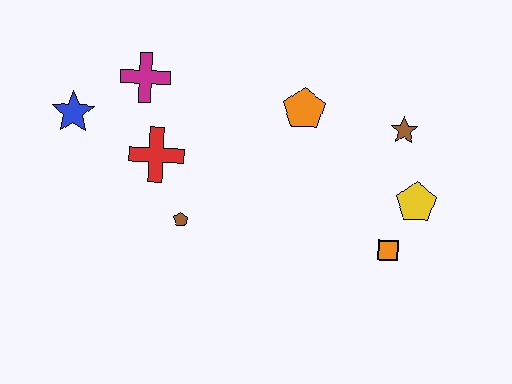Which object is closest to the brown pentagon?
The red cross is closest to the brown pentagon.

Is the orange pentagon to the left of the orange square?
Yes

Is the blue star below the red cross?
No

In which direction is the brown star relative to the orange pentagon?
The brown star is to the right of the orange pentagon.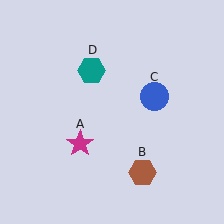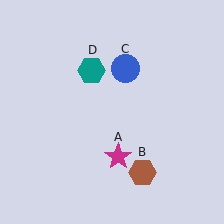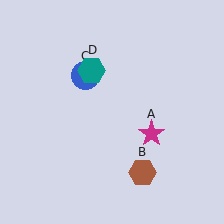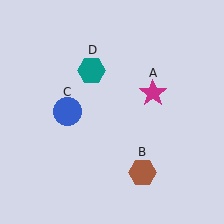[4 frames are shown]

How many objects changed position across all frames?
2 objects changed position: magenta star (object A), blue circle (object C).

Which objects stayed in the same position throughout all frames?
Brown hexagon (object B) and teal hexagon (object D) remained stationary.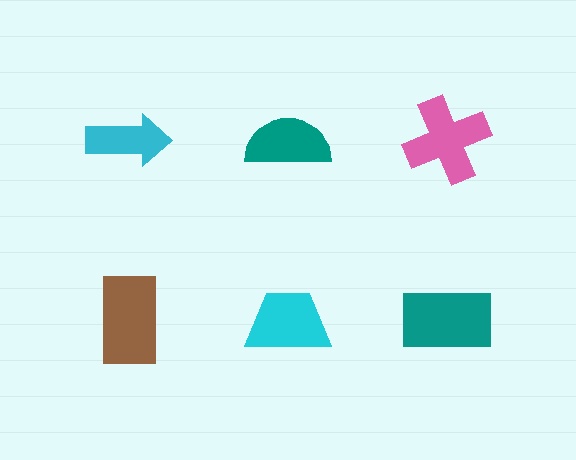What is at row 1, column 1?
A cyan arrow.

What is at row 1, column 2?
A teal semicircle.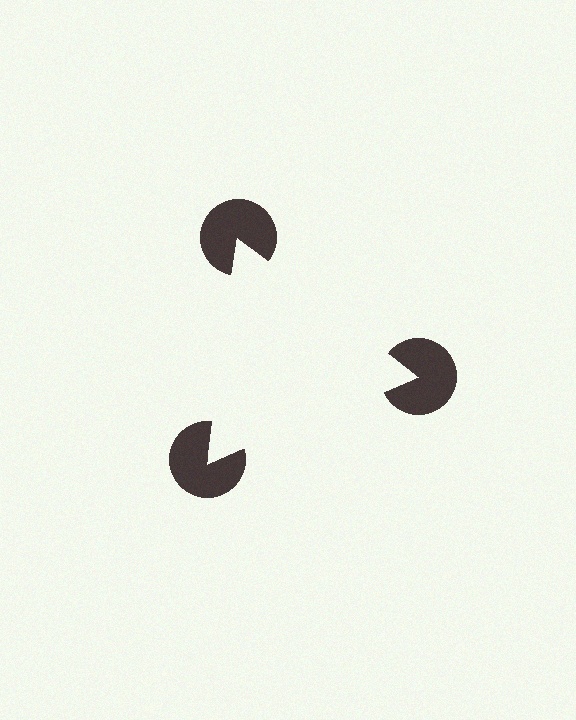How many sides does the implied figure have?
3 sides.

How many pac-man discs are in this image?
There are 3 — one at each vertex of the illusory triangle.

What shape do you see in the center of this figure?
An illusory triangle — its edges are inferred from the aligned wedge cuts in the pac-man discs, not physically drawn.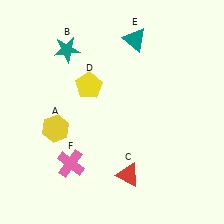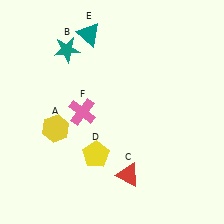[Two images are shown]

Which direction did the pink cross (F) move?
The pink cross (F) moved up.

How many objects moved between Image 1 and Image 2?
3 objects moved between the two images.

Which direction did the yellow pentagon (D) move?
The yellow pentagon (D) moved down.